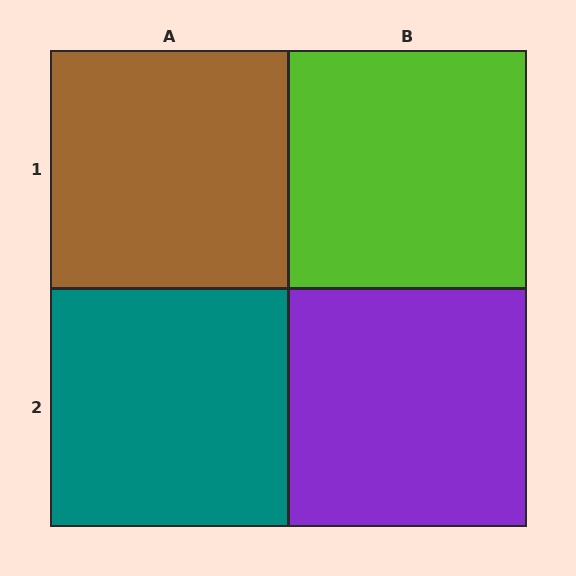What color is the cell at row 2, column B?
Purple.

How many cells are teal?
1 cell is teal.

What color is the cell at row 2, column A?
Teal.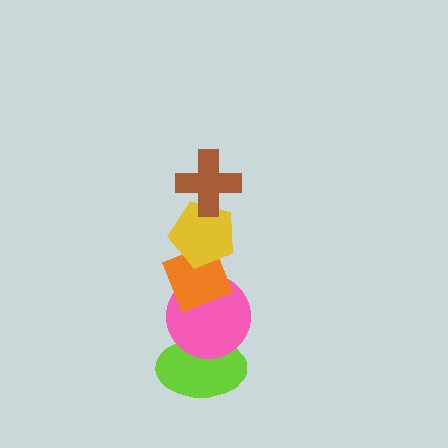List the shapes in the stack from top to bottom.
From top to bottom: the brown cross, the yellow pentagon, the orange diamond, the pink circle, the lime ellipse.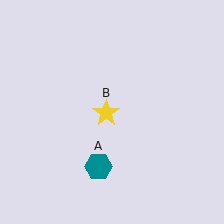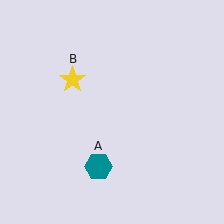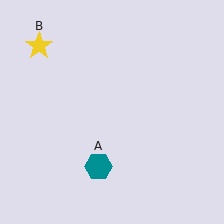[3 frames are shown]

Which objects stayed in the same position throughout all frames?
Teal hexagon (object A) remained stationary.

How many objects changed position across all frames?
1 object changed position: yellow star (object B).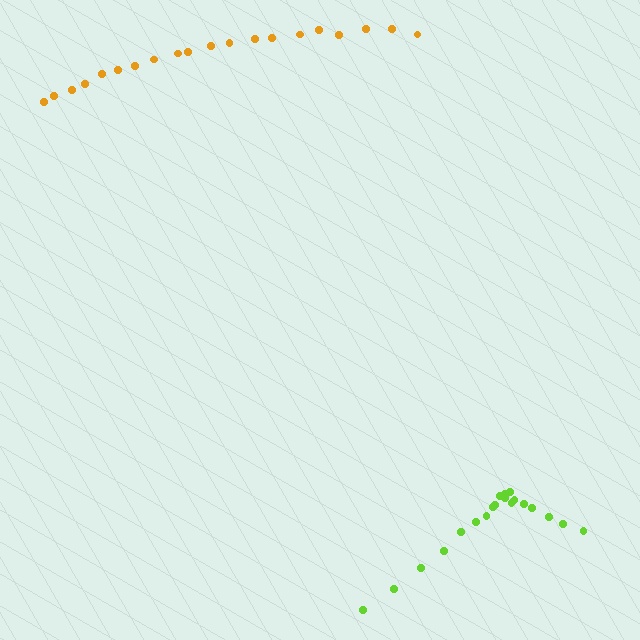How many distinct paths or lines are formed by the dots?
There are 2 distinct paths.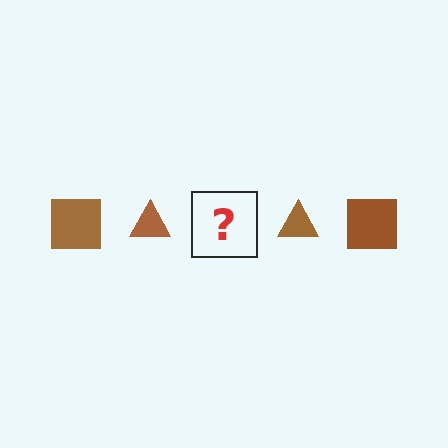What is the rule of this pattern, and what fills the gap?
The rule is that the pattern cycles through square, triangle shapes in brown. The gap should be filled with a brown square.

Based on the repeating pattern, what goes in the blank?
The blank should be a brown square.